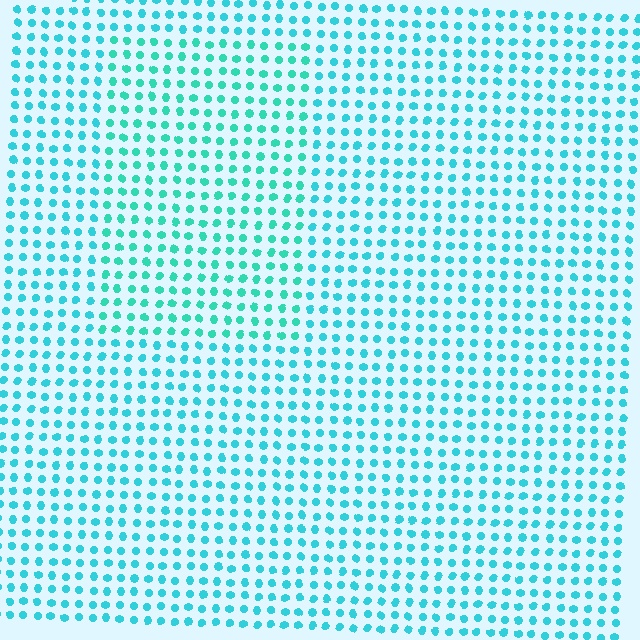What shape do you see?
I see a rectangle.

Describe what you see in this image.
The image is filled with small cyan elements in a uniform arrangement. A rectangle-shaped region is visible where the elements are tinted to a slightly different hue, forming a subtle color boundary.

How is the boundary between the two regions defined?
The boundary is defined purely by a slight shift in hue (about 18 degrees). Spacing, size, and orientation are identical on both sides.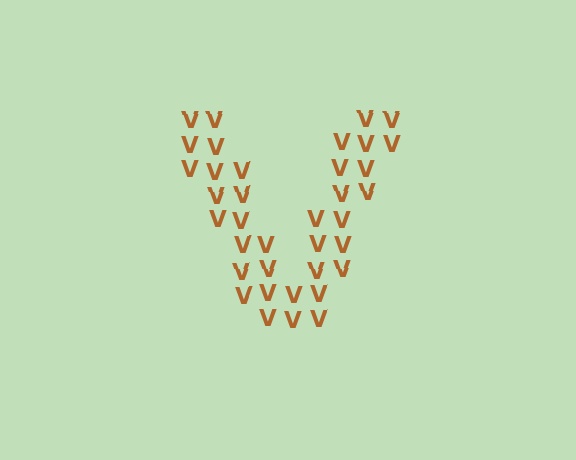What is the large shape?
The large shape is the letter V.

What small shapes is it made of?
It is made of small letter V's.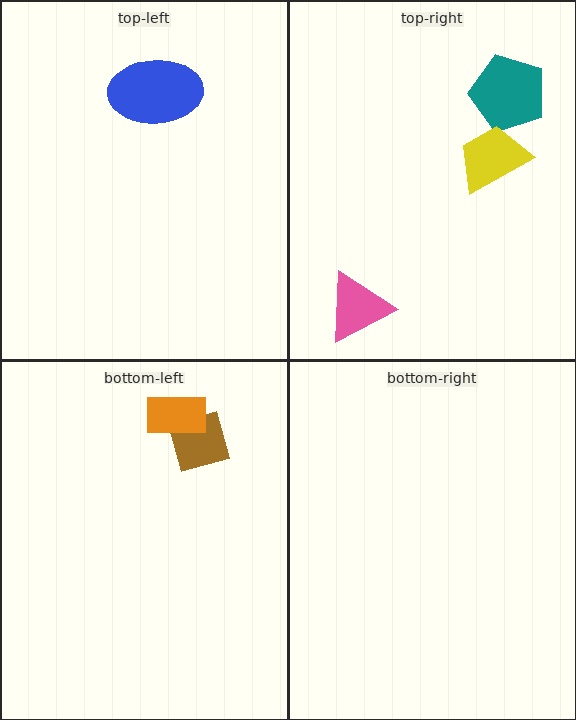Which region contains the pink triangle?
The top-right region.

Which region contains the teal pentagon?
The top-right region.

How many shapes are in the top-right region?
3.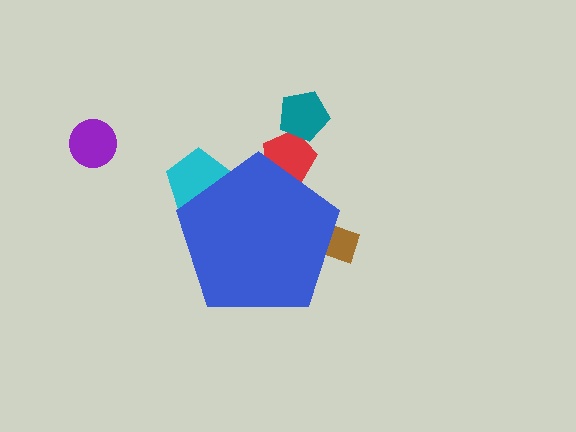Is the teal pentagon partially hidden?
No, the teal pentagon is fully visible.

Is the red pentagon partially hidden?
Yes, the red pentagon is partially hidden behind the blue pentagon.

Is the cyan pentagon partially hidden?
Yes, the cyan pentagon is partially hidden behind the blue pentagon.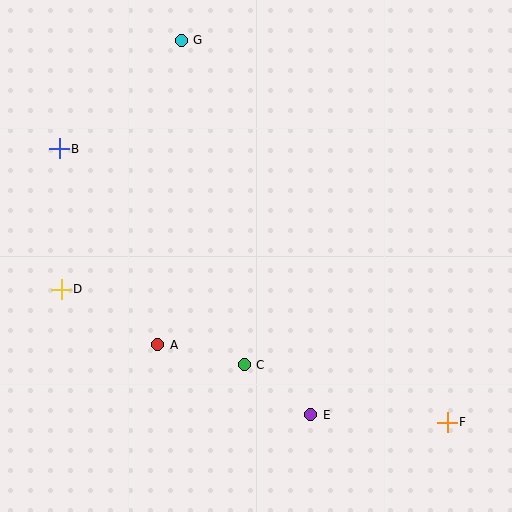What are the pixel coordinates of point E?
Point E is at (311, 415).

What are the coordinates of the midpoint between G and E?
The midpoint between G and E is at (246, 227).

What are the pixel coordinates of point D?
Point D is at (61, 289).